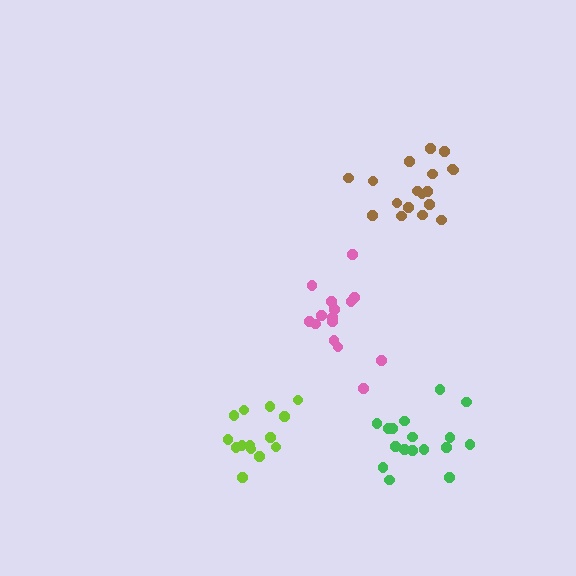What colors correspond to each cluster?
The clusters are colored: lime, green, brown, pink.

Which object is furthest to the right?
The green cluster is rightmost.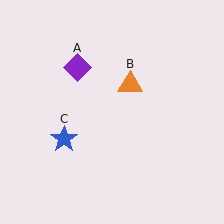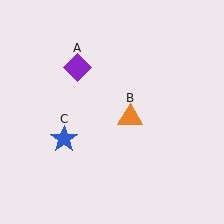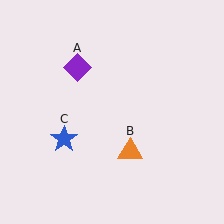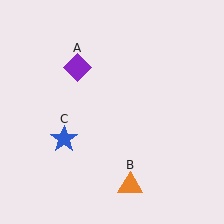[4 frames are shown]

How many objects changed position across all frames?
1 object changed position: orange triangle (object B).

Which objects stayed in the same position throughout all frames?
Purple diamond (object A) and blue star (object C) remained stationary.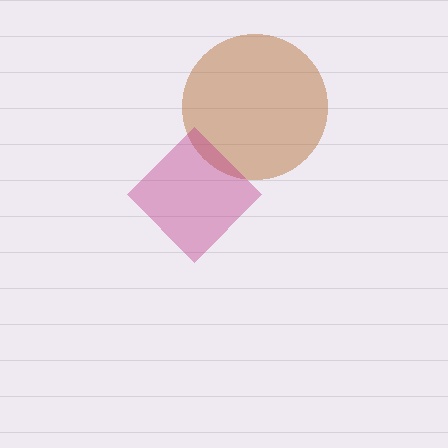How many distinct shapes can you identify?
There are 2 distinct shapes: a brown circle, a magenta diamond.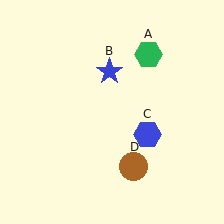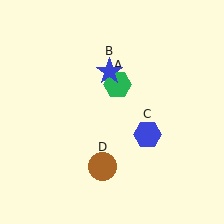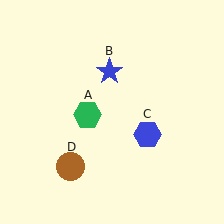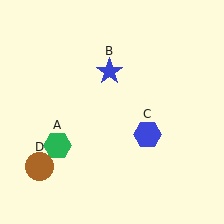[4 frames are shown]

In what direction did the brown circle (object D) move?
The brown circle (object D) moved left.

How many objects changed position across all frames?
2 objects changed position: green hexagon (object A), brown circle (object D).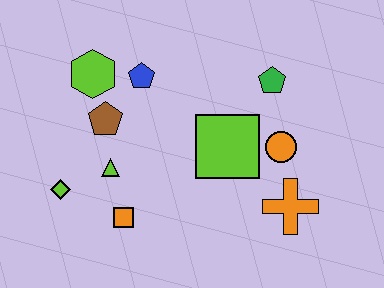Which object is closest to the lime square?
The orange circle is closest to the lime square.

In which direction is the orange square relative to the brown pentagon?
The orange square is below the brown pentagon.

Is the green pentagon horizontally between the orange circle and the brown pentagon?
Yes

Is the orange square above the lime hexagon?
No